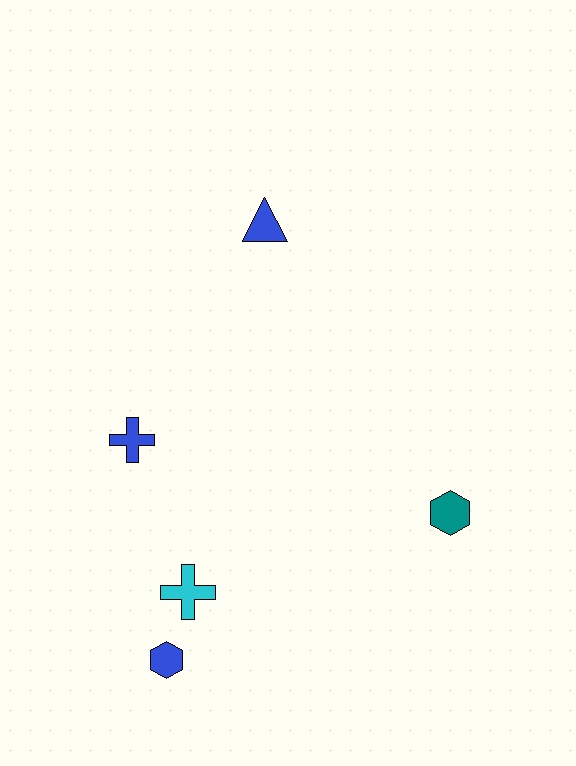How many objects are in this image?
There are 5 objects.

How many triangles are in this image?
There is 1 triangle.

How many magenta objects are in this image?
There are no magenta objects.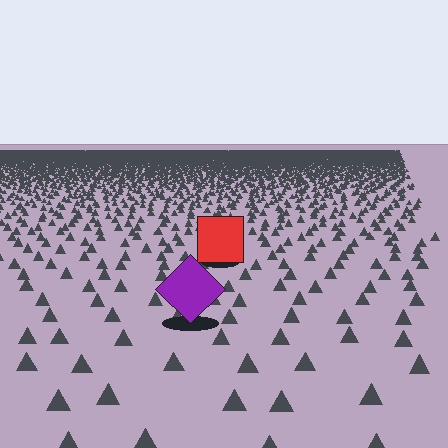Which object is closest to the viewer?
The purple diamond is closest. The texture marks near it are larger and more spread out.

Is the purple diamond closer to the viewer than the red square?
Yes. The purple diamond is closer — you can tell from the texture gradient: the ground texture is coarser near it.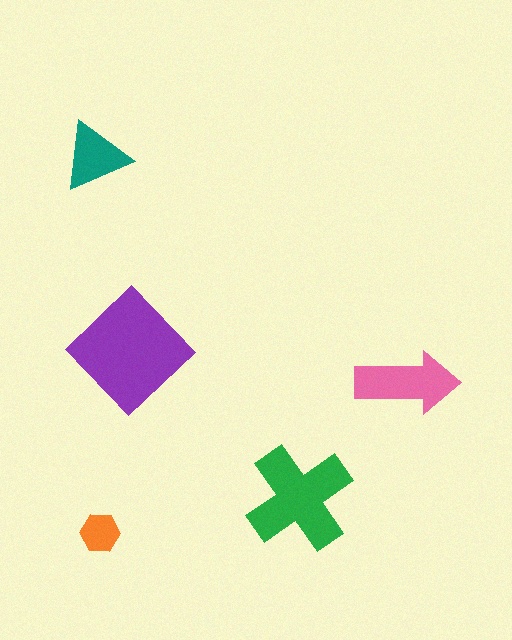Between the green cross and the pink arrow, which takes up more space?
The green cross.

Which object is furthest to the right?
The pink arrow is rightmost.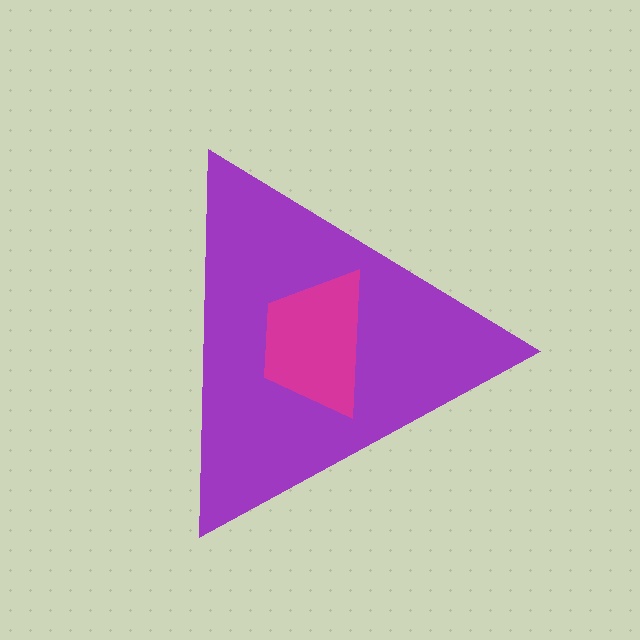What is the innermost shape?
The magenta trapezoid.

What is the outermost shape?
The purple triangle.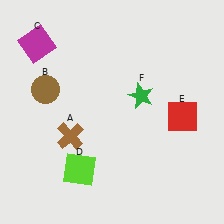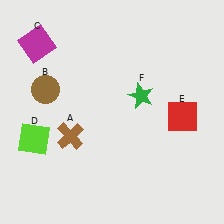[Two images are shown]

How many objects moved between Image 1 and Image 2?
1 object moved between the two images.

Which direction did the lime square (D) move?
The lime square (D) moved left.